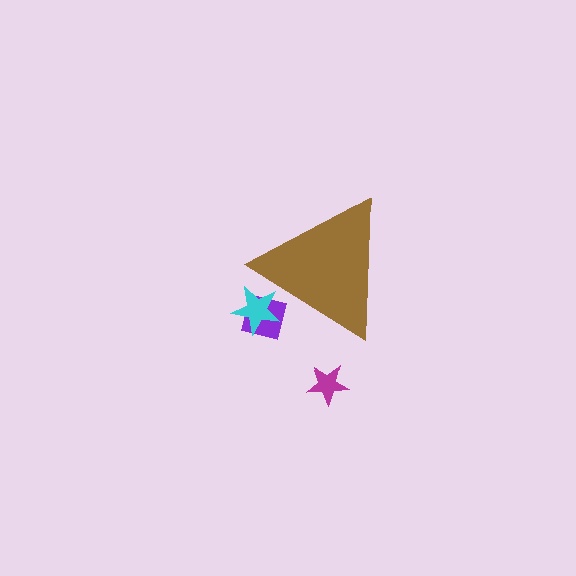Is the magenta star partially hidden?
No, the magenta star is fully visible.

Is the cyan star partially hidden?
Yes, the cyan star is partially hidden behind the brown triangle.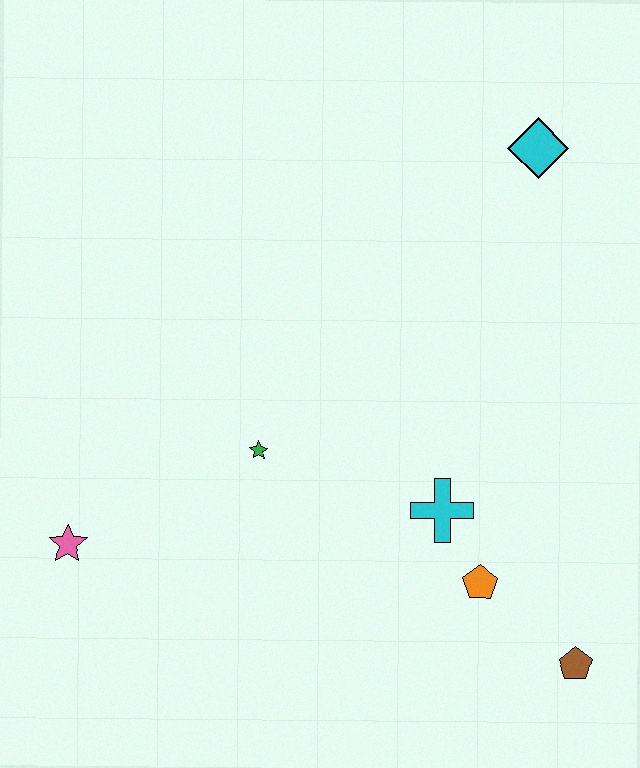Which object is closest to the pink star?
The green star is closest to the pink star.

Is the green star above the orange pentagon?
Yes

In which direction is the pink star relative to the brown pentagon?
The pink star is to the left of the brown pentagon.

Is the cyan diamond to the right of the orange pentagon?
Yes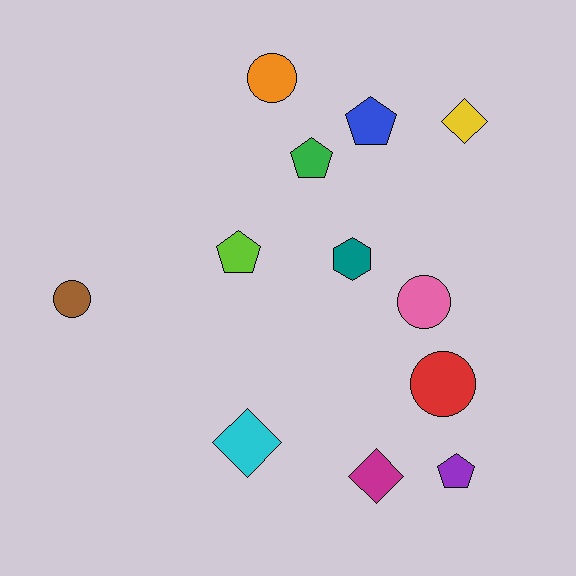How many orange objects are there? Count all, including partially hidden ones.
There is 1 orange object.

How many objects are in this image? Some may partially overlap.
There are 12 objects.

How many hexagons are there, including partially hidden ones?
There is 1 hexagon.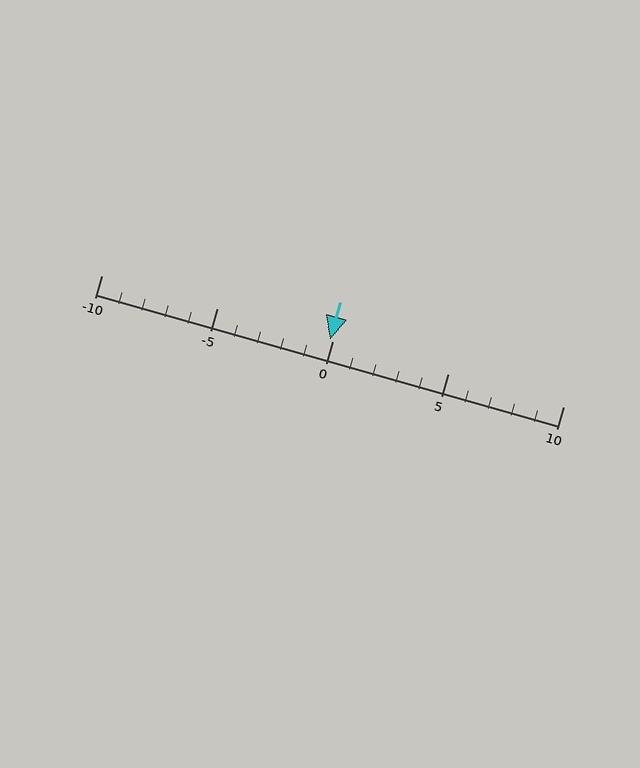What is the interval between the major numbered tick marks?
The major tick marks are spaced 5 units apart.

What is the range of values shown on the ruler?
The ruler shows values from -10 to 10.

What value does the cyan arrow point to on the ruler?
The cyan arrow points to approximately 0.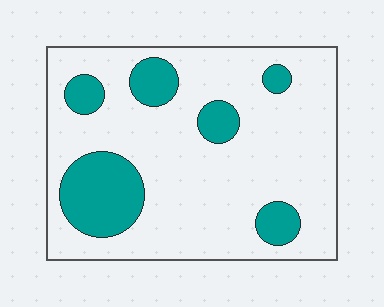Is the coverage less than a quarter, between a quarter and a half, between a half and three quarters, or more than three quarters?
Less than a quarter.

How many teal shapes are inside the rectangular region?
6.